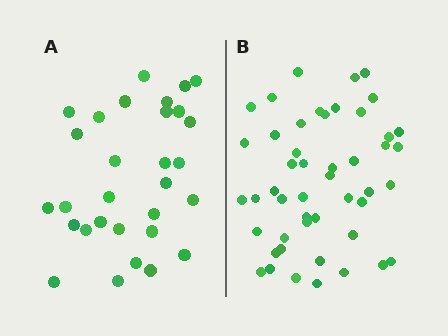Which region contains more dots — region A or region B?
Region B (the right region) has more dots.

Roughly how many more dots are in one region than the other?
Region B has approximately 20 more dots than region A.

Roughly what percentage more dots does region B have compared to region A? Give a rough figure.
About 60% more.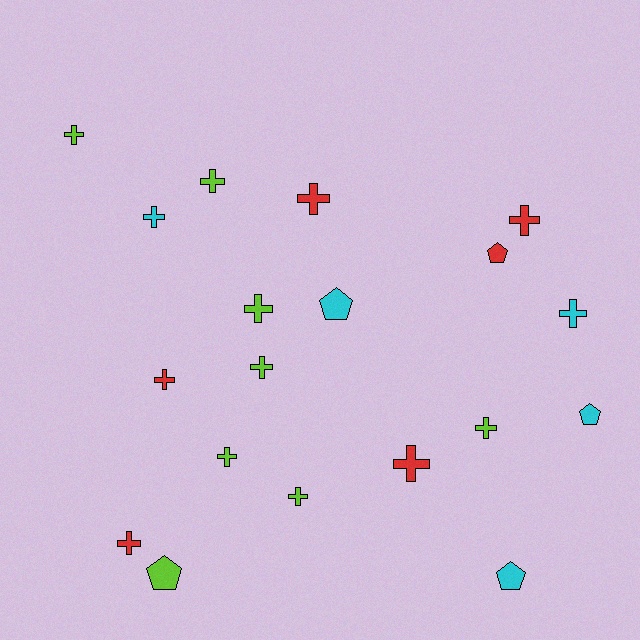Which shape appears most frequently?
Cross, with 14 objects.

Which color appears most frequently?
Lime, with 8 objects.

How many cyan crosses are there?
There are 2 cyan crosses.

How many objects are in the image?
There are 19 objects.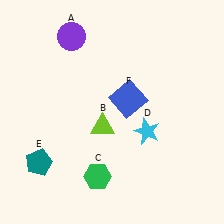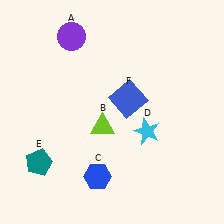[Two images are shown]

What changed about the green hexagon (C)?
In Image 1, C is green. In Image 2, it changed to blue.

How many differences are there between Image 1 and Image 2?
There is 1 difference between the two images.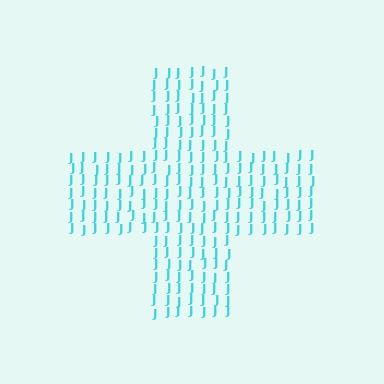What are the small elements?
The small elements are letter J's.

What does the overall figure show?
The overall figure shows a cross.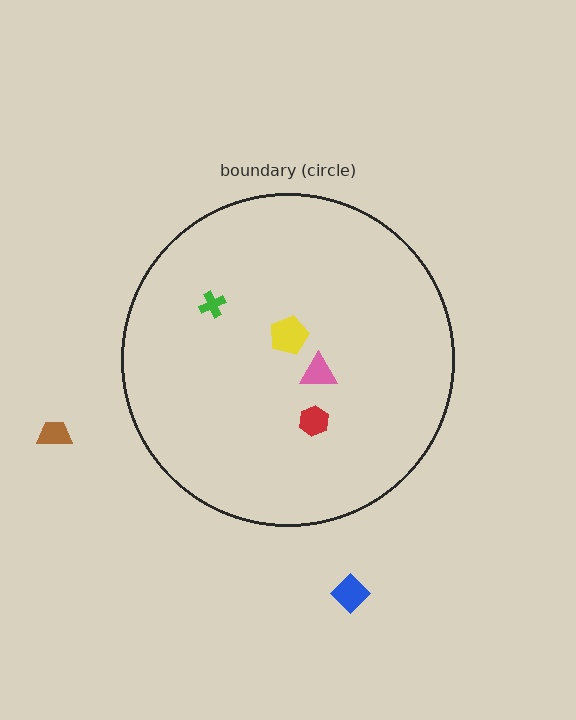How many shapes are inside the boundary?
4 inside, 2 outside.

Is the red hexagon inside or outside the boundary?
Inside.